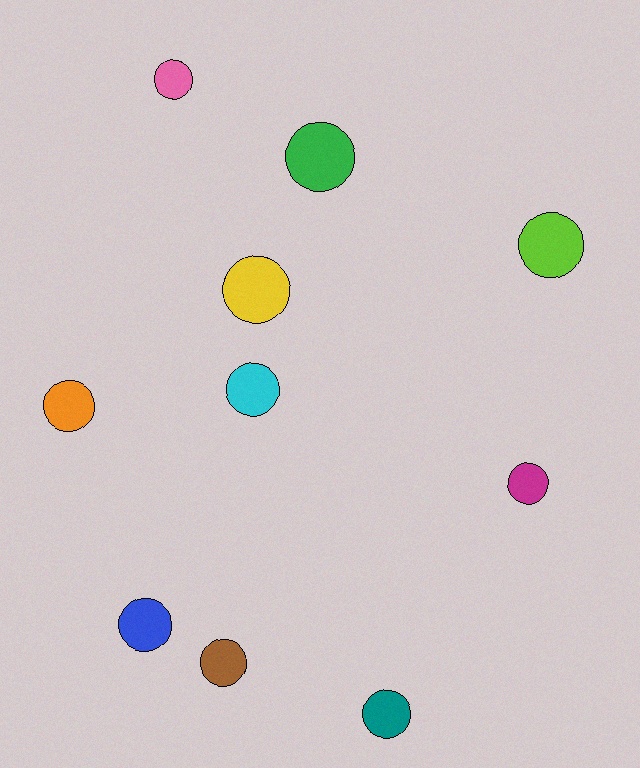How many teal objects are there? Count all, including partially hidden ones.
There is 1 teal object.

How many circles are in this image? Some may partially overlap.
There are 10 circles.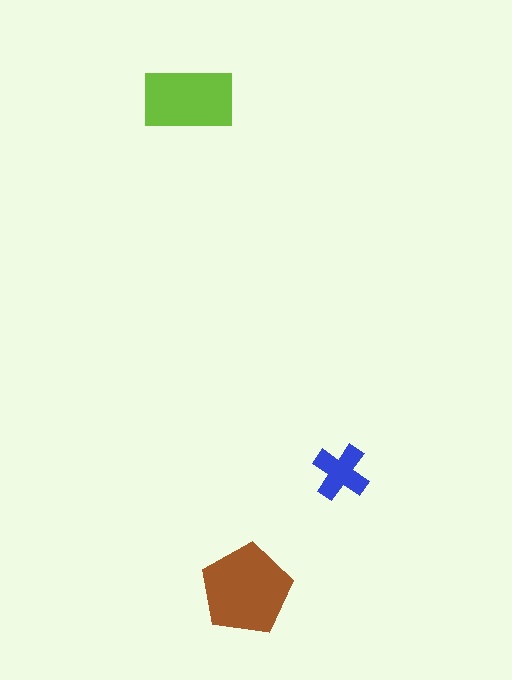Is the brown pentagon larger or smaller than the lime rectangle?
Larger.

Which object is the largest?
The brown pentagon.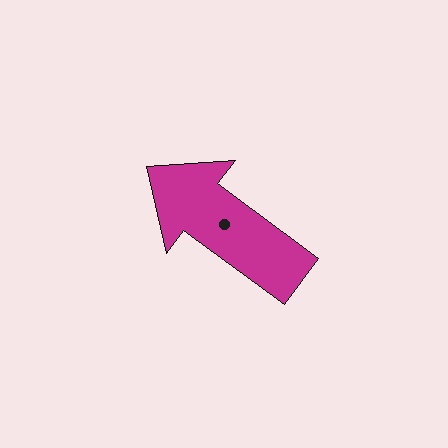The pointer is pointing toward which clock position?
Roughly 10 o'clock.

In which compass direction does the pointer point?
Northwest.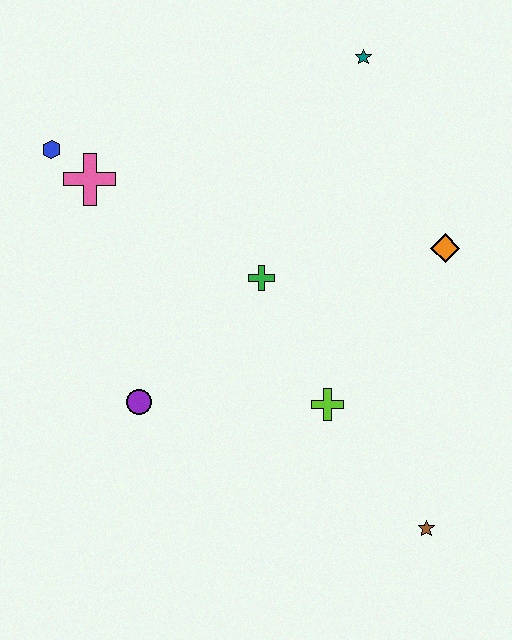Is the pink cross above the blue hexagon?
No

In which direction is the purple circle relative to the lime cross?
The purple circle is to the left of the lime cross.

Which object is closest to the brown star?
The lime cross is closest to the brown star.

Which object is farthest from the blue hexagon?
The brown star is farthest from the blue hexagon.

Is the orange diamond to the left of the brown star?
No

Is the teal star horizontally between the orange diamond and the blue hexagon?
Yes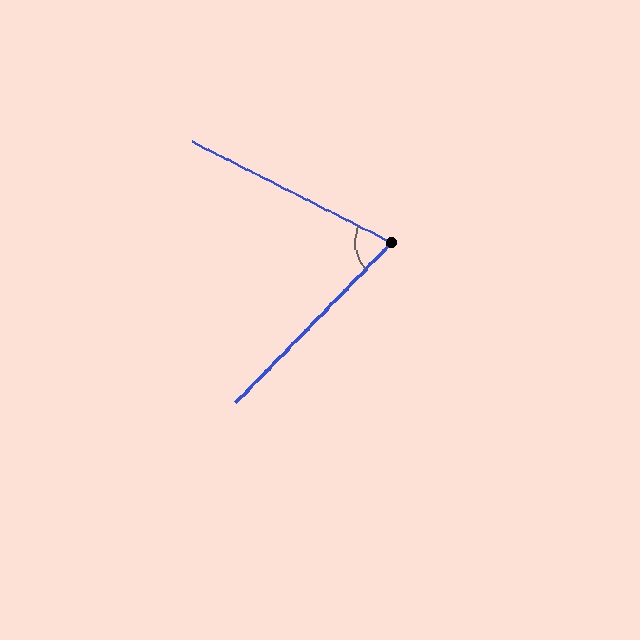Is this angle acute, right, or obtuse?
It is acute.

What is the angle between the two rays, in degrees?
Approximately 72 degrees.